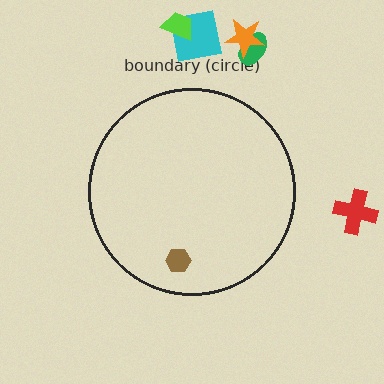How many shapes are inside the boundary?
1 inside, 5 outside.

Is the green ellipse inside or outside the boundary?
Outside.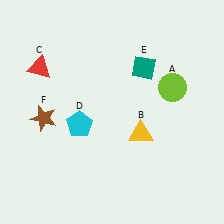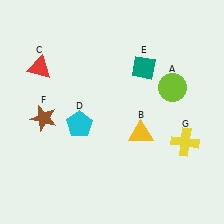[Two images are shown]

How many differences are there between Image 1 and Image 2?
There is 1 difference between the two images.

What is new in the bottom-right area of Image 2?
A yellow cross (G) was added in the bottom-right area of Image 2.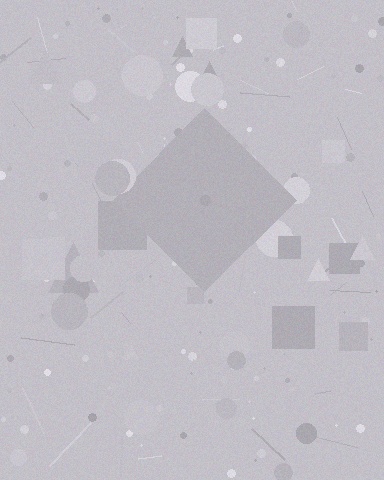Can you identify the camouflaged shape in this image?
The camouflaged shape is a diamond.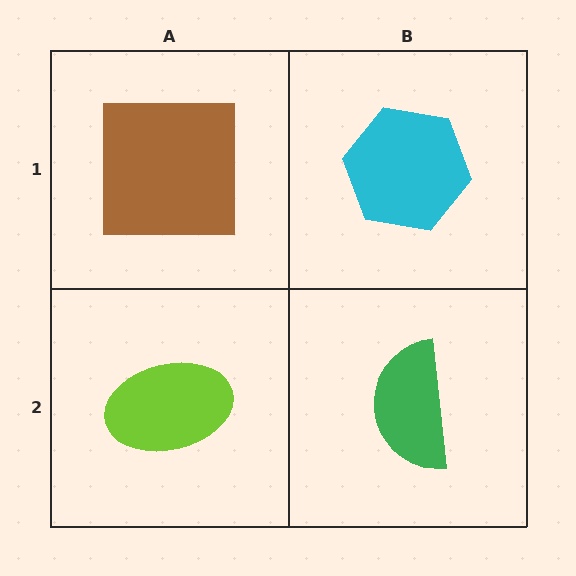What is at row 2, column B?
A green semicircle.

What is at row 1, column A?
A brown square.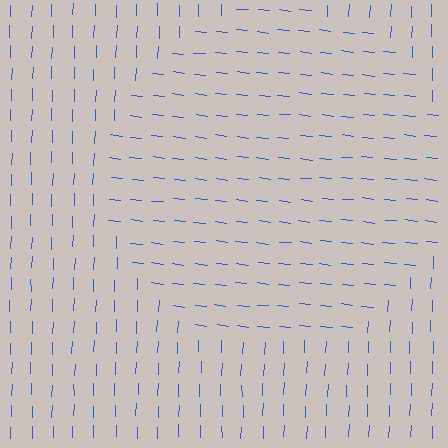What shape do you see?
I see a circle.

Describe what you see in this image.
The image is filled with small blue line segments. A circle region in the image has lines oriented differently from the surrounding lines, creating a visible texture boundary.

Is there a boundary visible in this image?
Yes, there is a texture boundary formed by a change in line orientation.